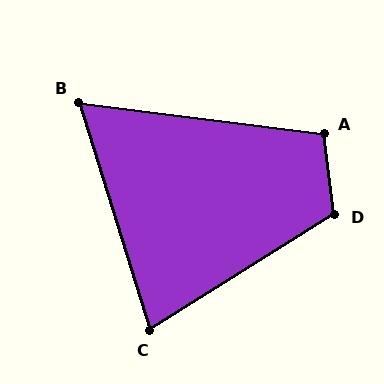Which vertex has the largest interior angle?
D, at approximately 115 degrees.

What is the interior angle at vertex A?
Approximately 105 degrees (obtuse).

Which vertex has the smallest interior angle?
B, at approximately 65 degrees.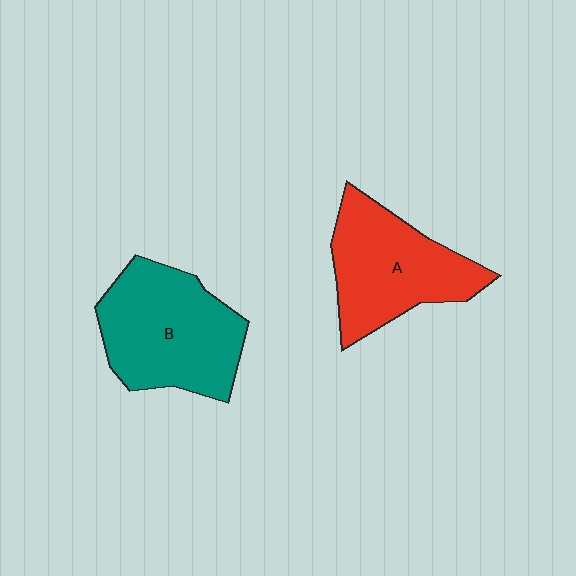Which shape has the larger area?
Shape B (teal).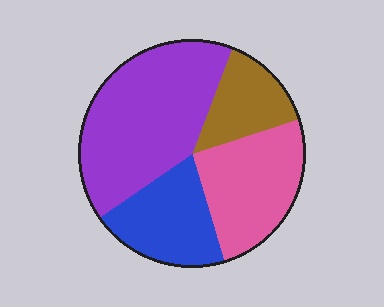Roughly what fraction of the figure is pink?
Pink covers around 25% of the figure.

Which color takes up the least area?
Brown, at roughly 15%.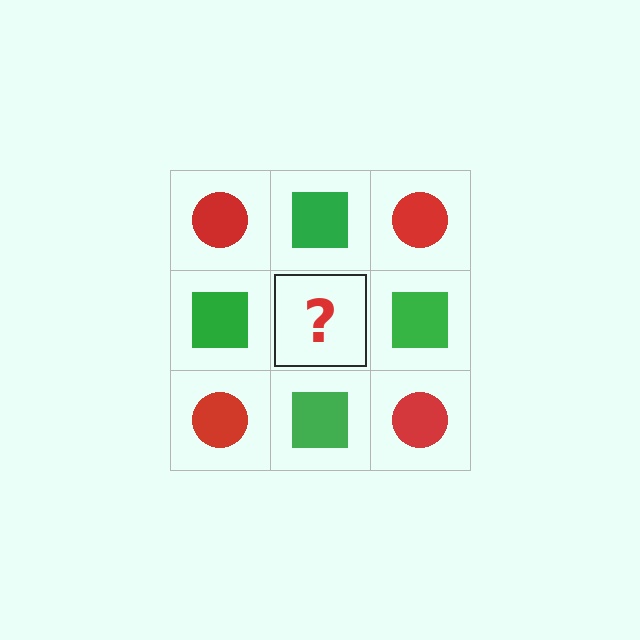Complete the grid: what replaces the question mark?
The question mark should be replaced with a red circle.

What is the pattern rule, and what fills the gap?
The rule is that it alternates red circle and green square in a checkerboard pattern. The gap should be filled with a red circle.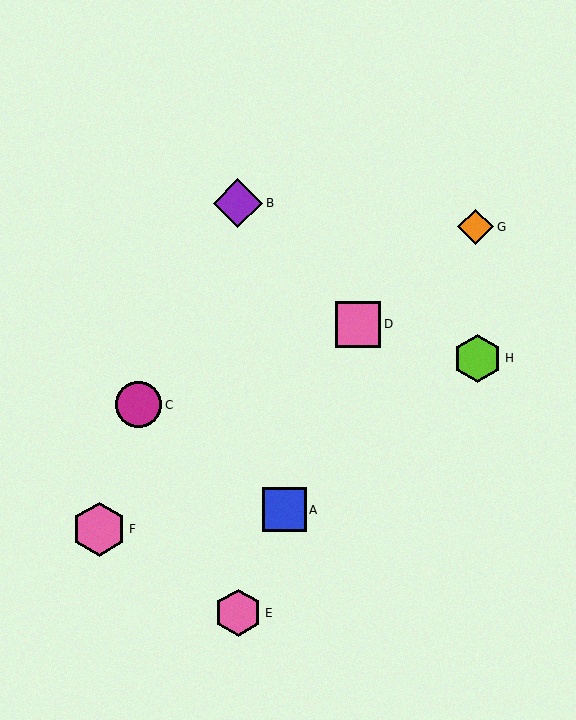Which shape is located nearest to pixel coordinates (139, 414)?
The magenta circle (labeled C) at (139, 405) is nearest to that location.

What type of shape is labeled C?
Shape C is a magenta circle.